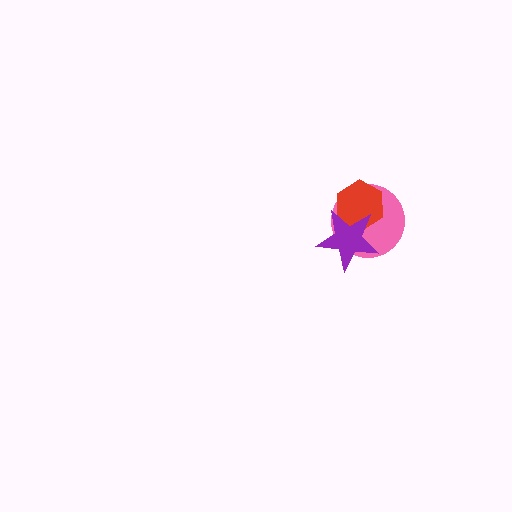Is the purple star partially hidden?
No, no other shape covers it.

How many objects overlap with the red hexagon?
2 objects overlap with the red hexagon.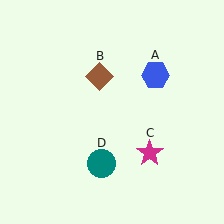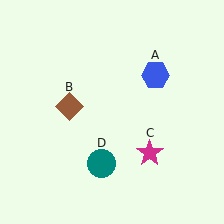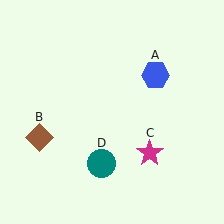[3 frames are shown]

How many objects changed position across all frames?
1 object changed position: brown diamond (object B).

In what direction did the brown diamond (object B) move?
The brown diamond (object B) moved down and to the left.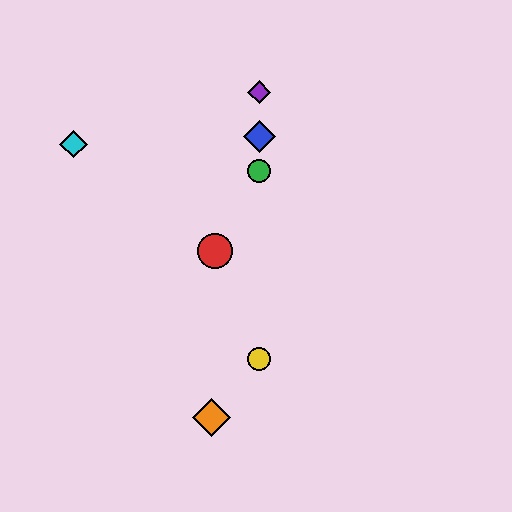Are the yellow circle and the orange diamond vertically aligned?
No, the yellow circle is at x≈259 and the orange diamond is at x≈211.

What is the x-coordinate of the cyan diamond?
The cyan diamond is at x≈74.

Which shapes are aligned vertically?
The blue diamond, the green circle, the yellow circle, the purple diamond are aligned vertically.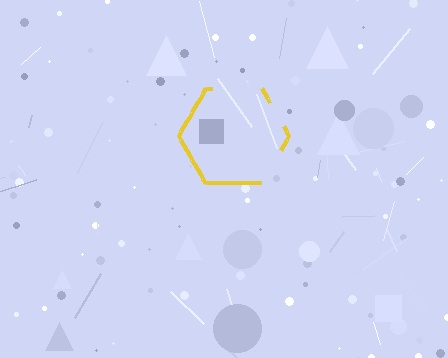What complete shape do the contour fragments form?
The contour fragments form a hexagon.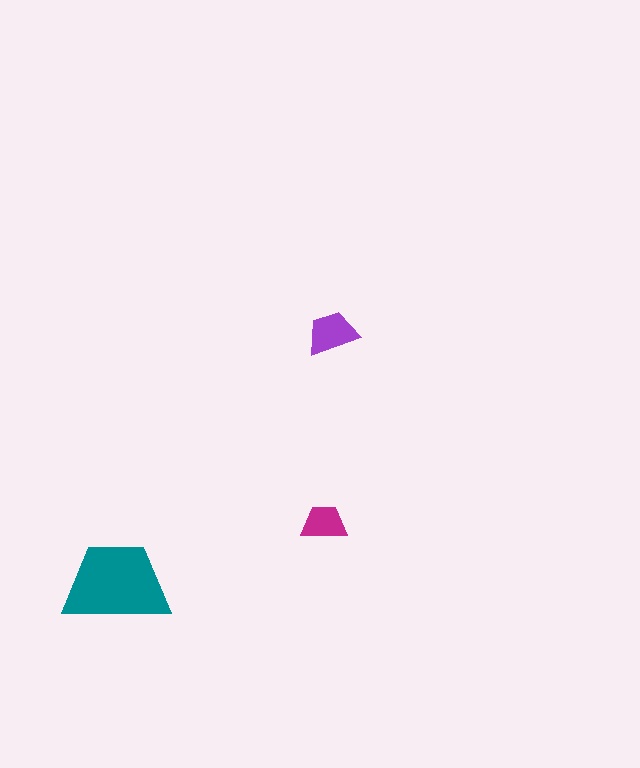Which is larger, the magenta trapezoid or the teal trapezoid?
The teal one.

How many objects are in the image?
There are 3 objects in the image.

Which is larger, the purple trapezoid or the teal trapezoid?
The teal one.